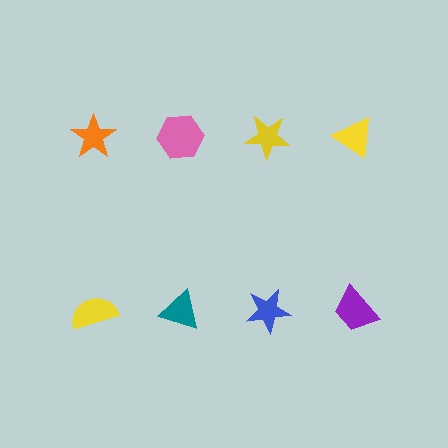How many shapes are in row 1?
4 shapes.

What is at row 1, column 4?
A yellow triangle.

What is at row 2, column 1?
A yellow semicircle.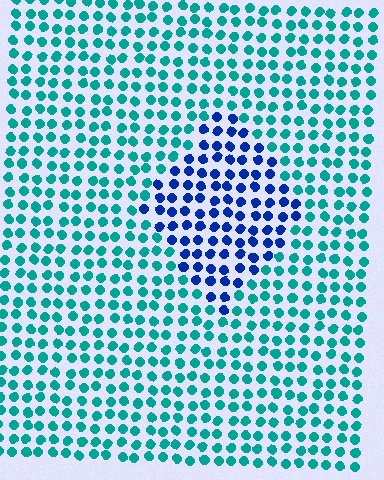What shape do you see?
I see a diamond.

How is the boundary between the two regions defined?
The boundary is defined purely by a slight shift in hue (about 50 degrees). Spacing, size, and orientation are identical on both sides.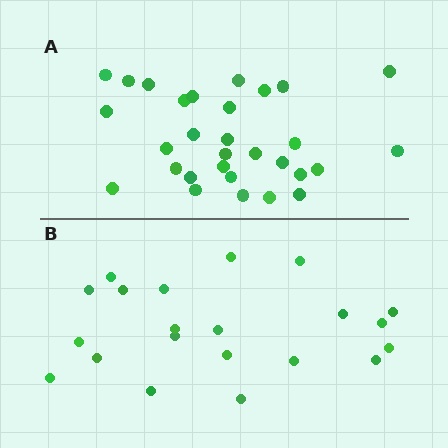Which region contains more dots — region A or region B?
Region A (the top region) has more dots.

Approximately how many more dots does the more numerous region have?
Region A has roughly 8 or so more dots than region B.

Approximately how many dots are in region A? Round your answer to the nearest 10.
About 30 dots.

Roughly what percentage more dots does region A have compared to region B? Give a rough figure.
About 45% more.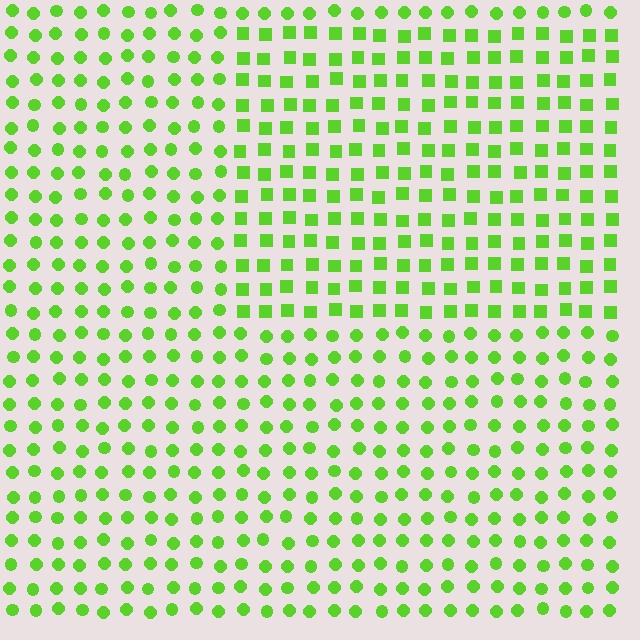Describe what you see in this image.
The image is filled with small lime elements arranged in a uniform grid. A rectangle-shaped region contains squares, while the surrounding area contains circles. The boundary is defined purely by the change in element shape.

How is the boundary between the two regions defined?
The boundary is defined by a change in element shape: squares inside vs. circles outside. All elements share the same color and spacing.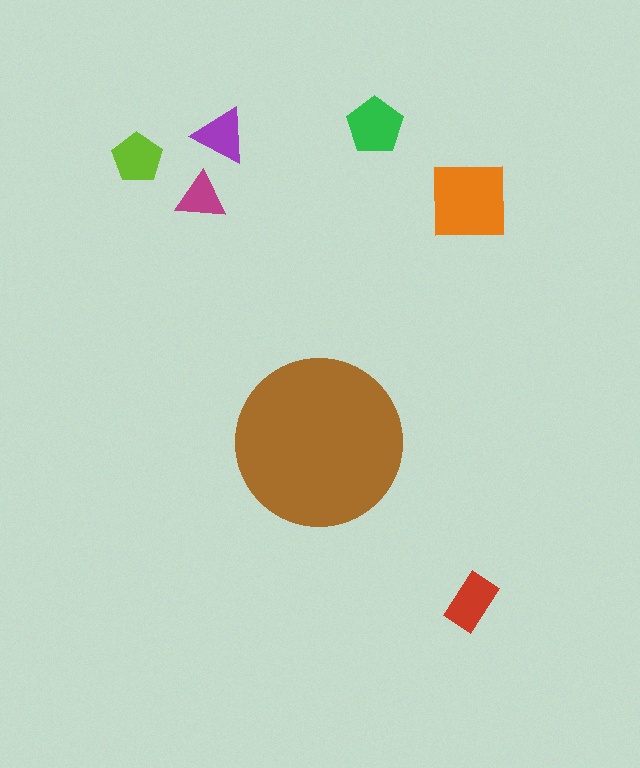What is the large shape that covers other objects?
A brown circle.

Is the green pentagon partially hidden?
No, the green pentagon is fully visible.